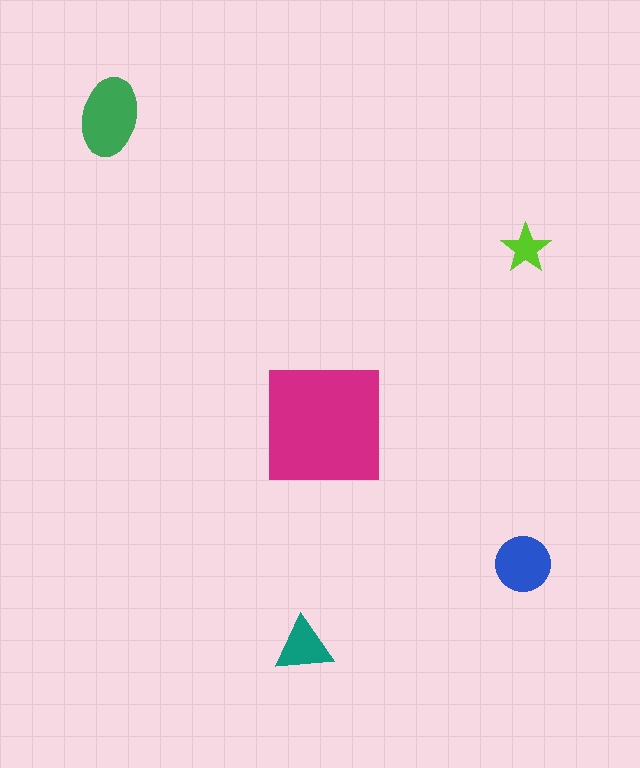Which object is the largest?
The magenta square.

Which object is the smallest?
The lime star.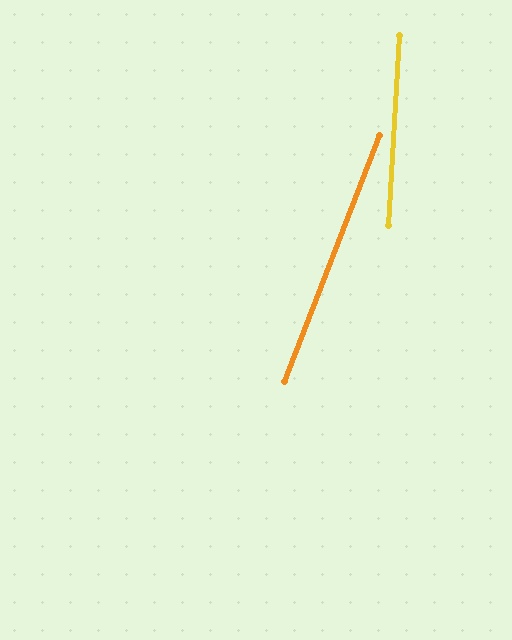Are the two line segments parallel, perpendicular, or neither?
Neither parallel nor perpendicular — they differ by about 18°.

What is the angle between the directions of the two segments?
Approximately 18 degrees.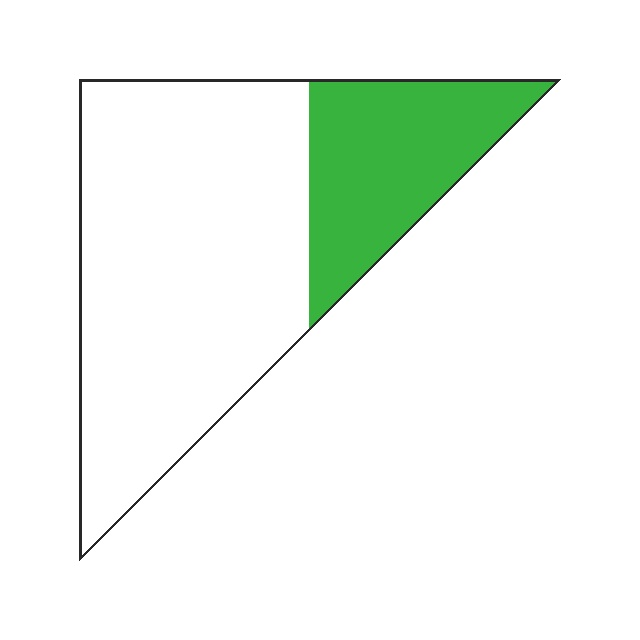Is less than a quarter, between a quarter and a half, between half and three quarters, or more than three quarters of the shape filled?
Between a quarter and a half.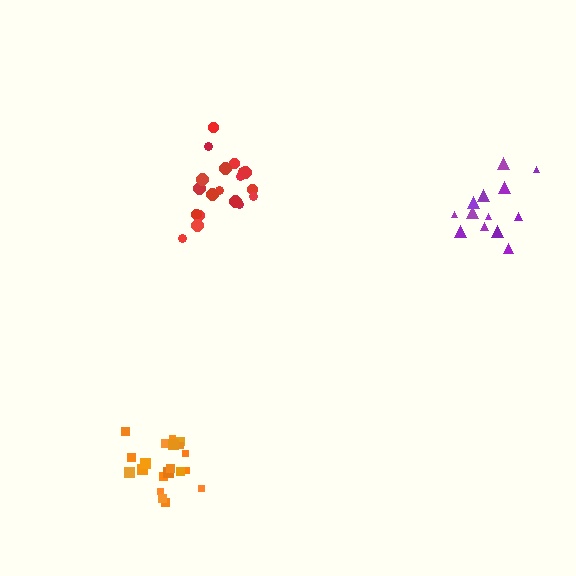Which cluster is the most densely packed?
Red.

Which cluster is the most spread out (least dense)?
Purple.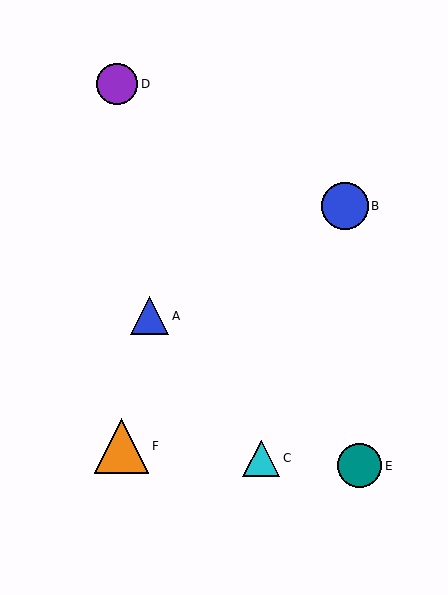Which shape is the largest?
The orange triangle (labeled F) is the largest.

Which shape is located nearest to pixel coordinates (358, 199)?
The blue circle (labeled B) at (345, 206) is nearest to that location.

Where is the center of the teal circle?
The center of the teal circle is at (359, 466).